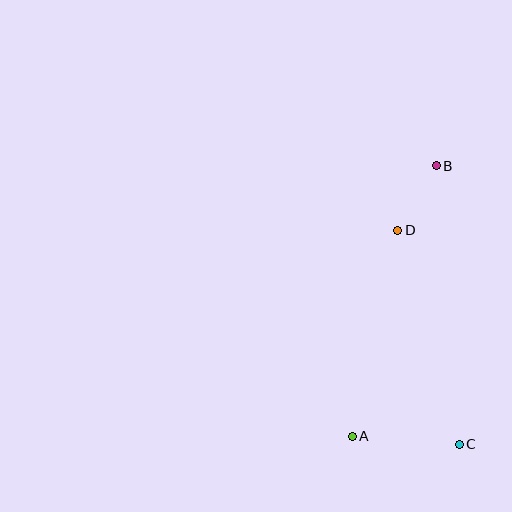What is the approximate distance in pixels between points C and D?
The distance between C and D is approximately 223 pixels.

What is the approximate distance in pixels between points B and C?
The distance between B and C is approximately 279 pixels.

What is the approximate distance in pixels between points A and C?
The distance between A and C is approximately 108 pixels.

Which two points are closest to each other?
Points B and D are closest to each other.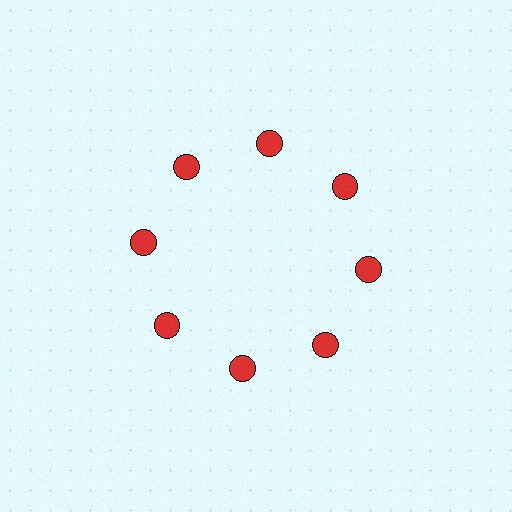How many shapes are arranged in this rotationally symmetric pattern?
There are 8 shapes, arranged in 8 groups of 1.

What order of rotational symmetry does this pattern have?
This pattern has 8-fold rotational symmetry.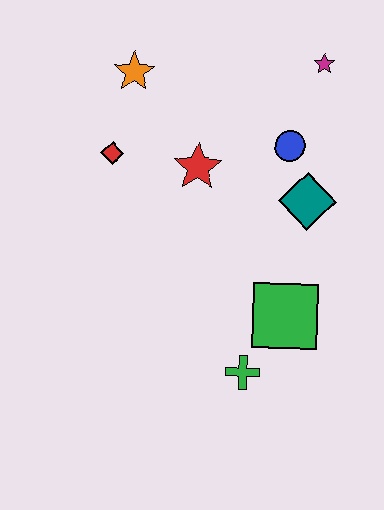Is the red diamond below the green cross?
No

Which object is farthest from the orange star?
The green cross is farthest from the orange star.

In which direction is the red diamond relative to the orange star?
The red diamond is below the orange star.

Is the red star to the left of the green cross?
Yes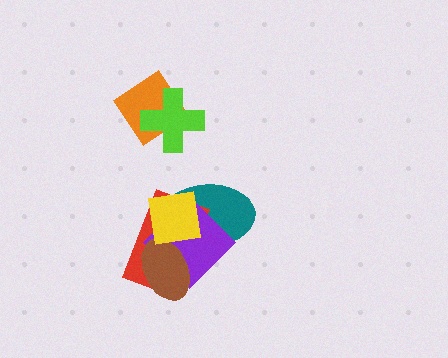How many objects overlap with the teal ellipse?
4 objects overlap with the teal ellipse.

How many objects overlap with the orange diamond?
1 object overlaps with the orange diamond.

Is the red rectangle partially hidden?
Yes, it is partially covered by another shape.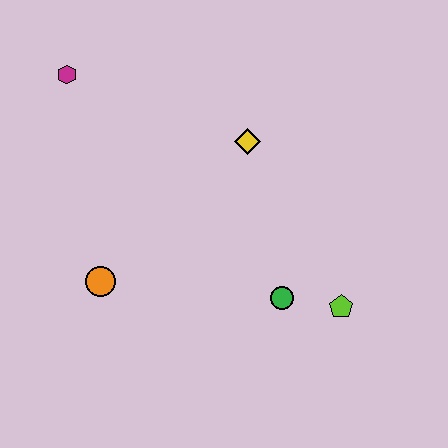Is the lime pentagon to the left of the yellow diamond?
No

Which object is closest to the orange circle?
The green circle is closest to the orange circle.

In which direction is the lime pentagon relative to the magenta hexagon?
The lime pentagon is to the right of the magenta hexagon.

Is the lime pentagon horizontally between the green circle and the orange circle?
No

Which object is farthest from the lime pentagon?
The magenta hexagon is farthest from the lime pentagon.